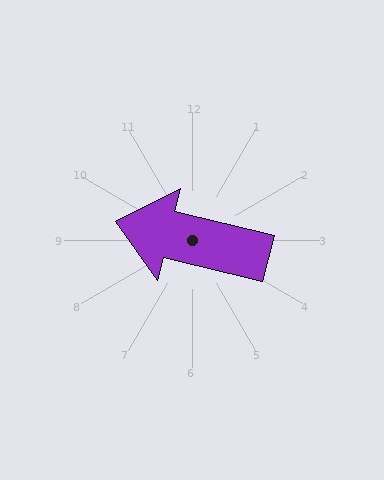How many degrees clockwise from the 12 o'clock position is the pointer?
Approximately 284 degrees.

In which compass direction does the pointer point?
West.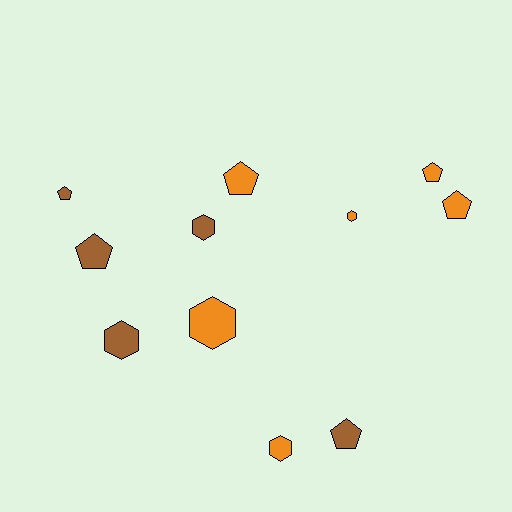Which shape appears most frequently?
Pentagon, with 6 objects.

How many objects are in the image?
There are 11 objects.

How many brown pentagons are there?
There are 3 brown pentagons.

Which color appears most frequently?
Orange, with 6 objects.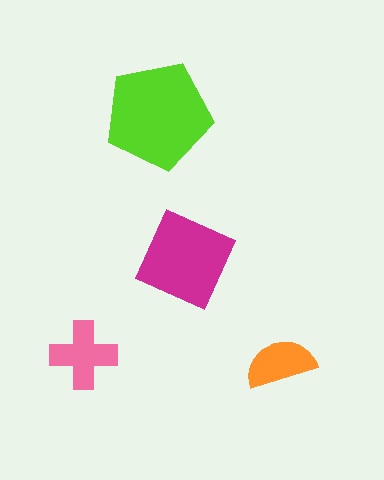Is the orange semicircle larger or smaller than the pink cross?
Smaller.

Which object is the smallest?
The orange semicircle.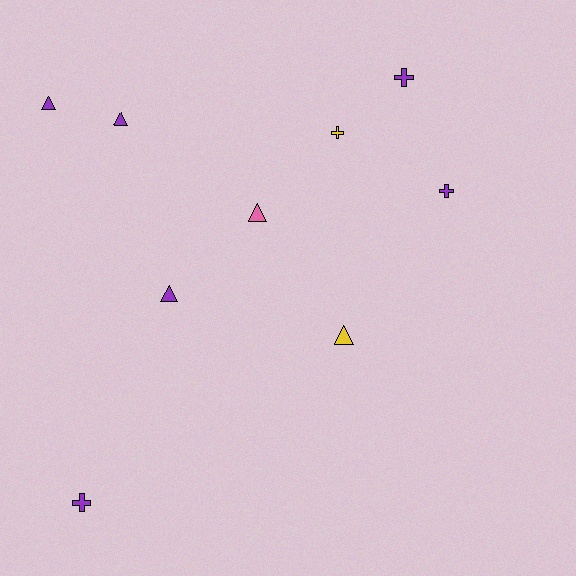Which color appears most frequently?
Purple, with 6 objects.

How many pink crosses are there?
There are no pink crosses.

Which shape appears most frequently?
Triangle, with 5 objects.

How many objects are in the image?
There are 9 objects.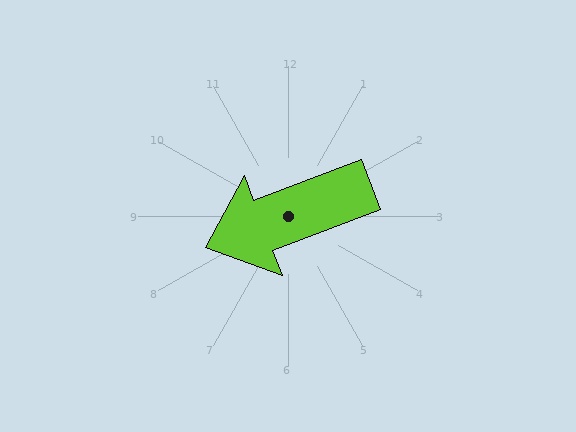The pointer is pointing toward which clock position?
Roughly 8 o'clock.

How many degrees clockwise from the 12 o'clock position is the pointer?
Approximately 249 degrees.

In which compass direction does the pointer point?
West.